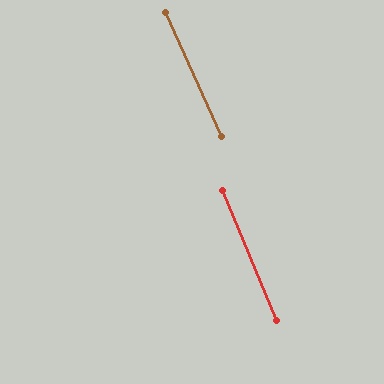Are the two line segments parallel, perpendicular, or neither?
Parallel — their directions differ by only 1.6°.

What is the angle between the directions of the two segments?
Approximately 2 degrees.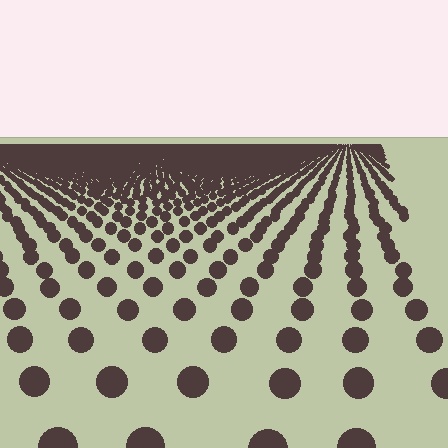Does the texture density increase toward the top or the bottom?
Density increases toward the top.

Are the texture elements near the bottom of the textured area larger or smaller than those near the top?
Larger. Near the bottom, elements are closer to the viewer and appear at a bigger on-screen size.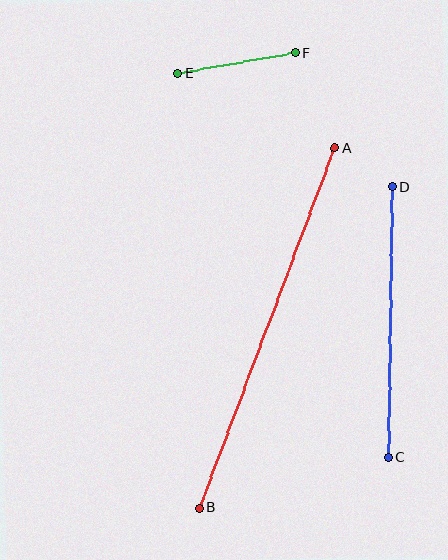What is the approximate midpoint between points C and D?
The midpoint is at approximately (390, 322) pixels.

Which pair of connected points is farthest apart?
Points A and B are farthest apart.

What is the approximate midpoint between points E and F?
The midpoint is at approximately (237, 63) pixels.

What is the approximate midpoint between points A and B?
The midpoint is at approximately (267, 328) pixels.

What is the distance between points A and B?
The distance is approximately 385 pixels.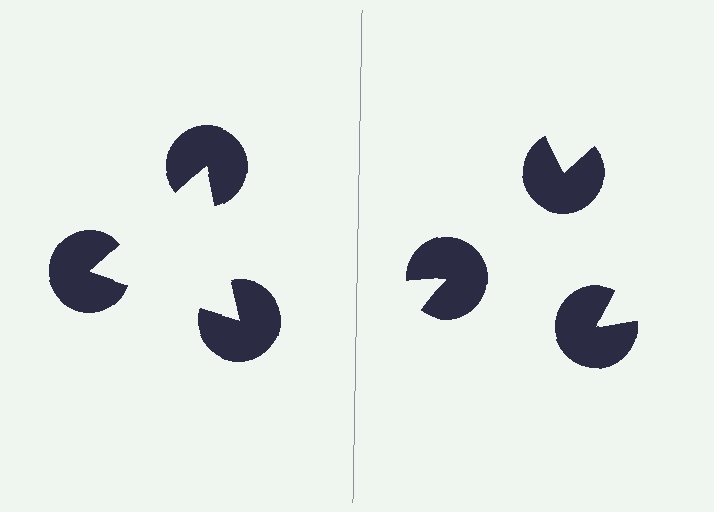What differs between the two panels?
The pac-man discs are positioned identically on both sides; only the wedge orientations differ. On the left they align to a triangle; on the right they are misaligned.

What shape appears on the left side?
An illusory triangle.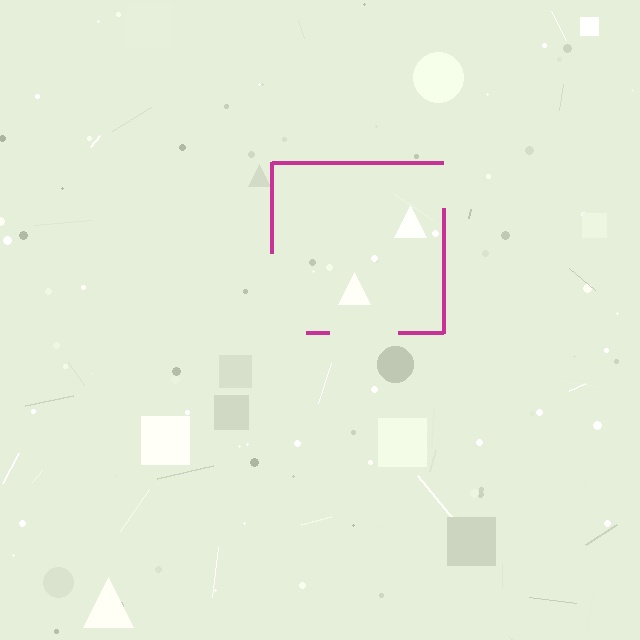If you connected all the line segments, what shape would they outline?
They would outline a square.